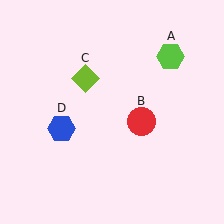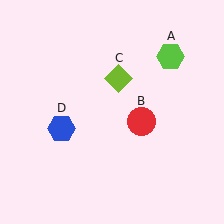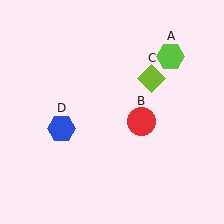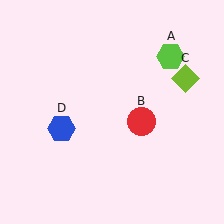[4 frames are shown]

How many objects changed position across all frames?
1 object changed position: lime diamond (object C).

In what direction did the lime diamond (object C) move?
The lime diamond (object C) moved right.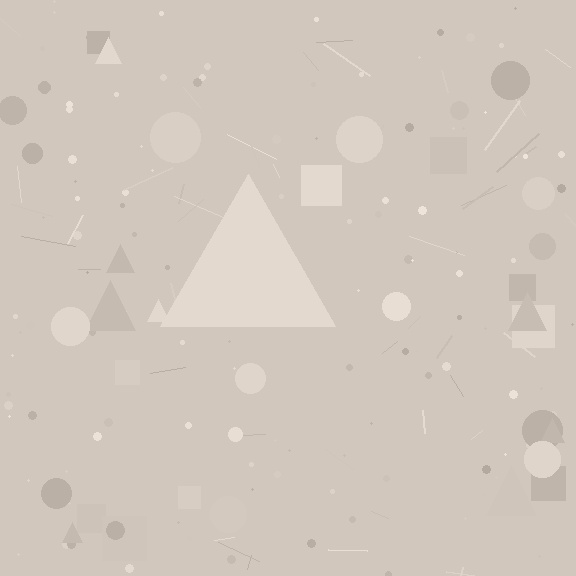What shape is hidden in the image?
A triangle is hidden in the image.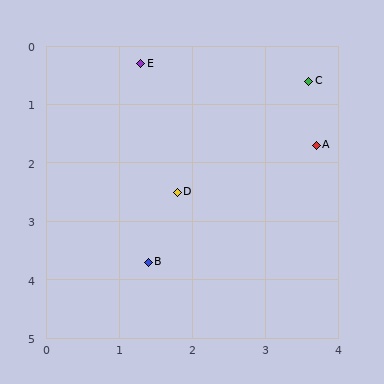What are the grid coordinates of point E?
Point E is at approximately (1.3, 0.3).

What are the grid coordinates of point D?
Point D is at approximately (1.8, 2.5).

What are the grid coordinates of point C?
Point C is at approximately (3.6, 0.6).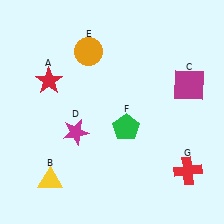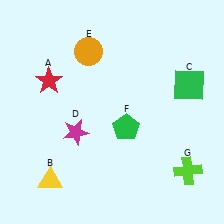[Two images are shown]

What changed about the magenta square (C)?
In Image 1, C is magenta. In Image 2, it changed to green.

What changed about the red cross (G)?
In Image 1, G is red. In Image 2, it changed to lime.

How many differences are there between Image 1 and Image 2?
There are 2 differences between the two images.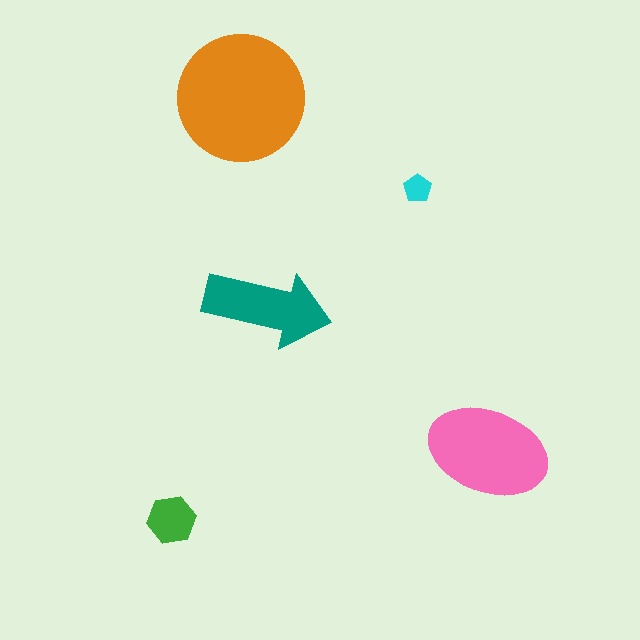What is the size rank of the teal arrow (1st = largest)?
3rd.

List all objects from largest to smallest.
The orange circle, the pink ellipse, the teal arrow, the green hexagon, the cyan pentagon.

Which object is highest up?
The orange circle is topmost.